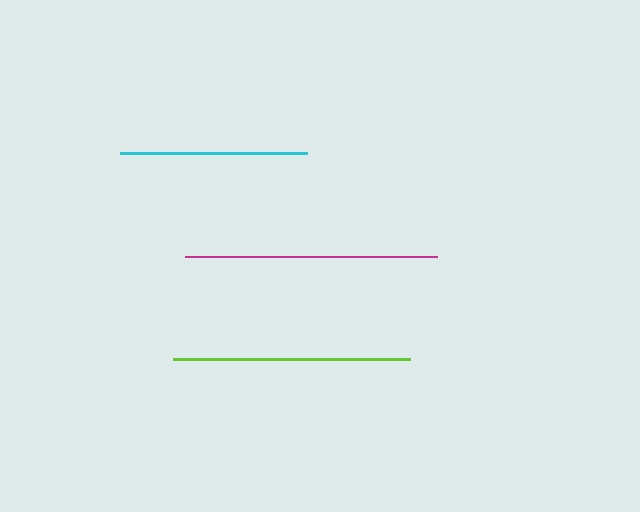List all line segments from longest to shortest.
From longest to shortest: magenta, lime, cyan.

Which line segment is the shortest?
The cyan line is the shortest at approximately 187 pixels.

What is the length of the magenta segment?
The magenta segment is approximately 252 pixels long.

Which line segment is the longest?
The magenta line is the longest at approximately 252 pixels.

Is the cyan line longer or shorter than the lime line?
The lime line is longer than the cyan line.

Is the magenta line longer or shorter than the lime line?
The magenta line is longer than the lime line.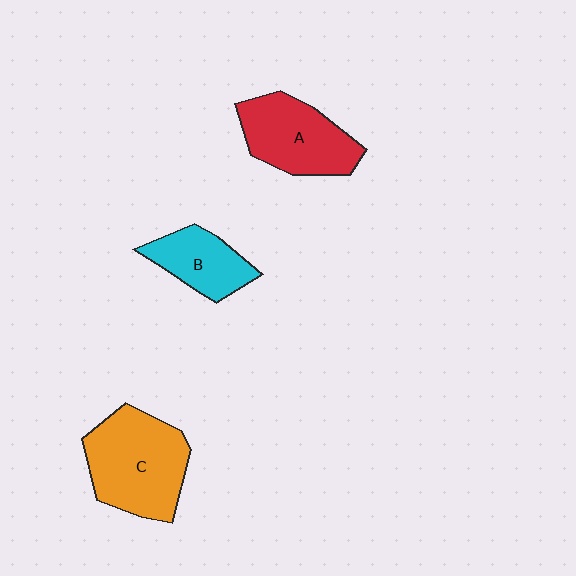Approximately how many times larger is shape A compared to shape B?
Approximately 1.4 times.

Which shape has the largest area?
Shape C (orange).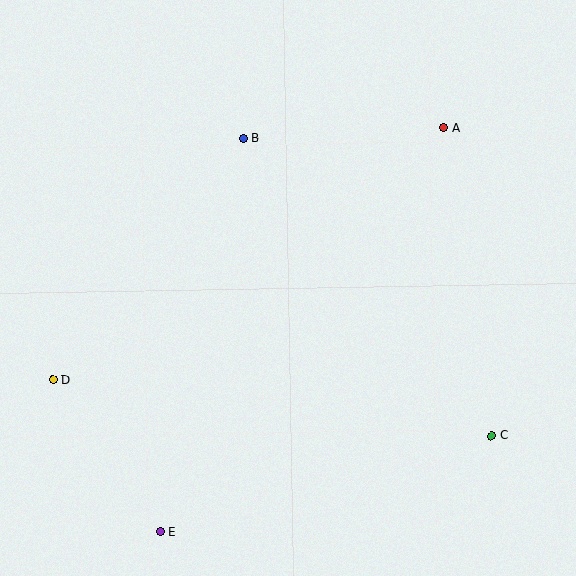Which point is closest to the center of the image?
Point B at (244, 138) is closest to the center.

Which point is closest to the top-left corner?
Point B is closest to the top-left corner.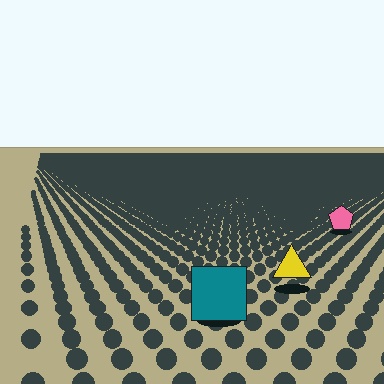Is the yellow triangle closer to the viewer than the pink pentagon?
Yes. The yellow triangle is closer — you can tell from the texture gradient: the ground texture is coarser near it.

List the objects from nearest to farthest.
From nearest to farthest: the teal square, the yellow triangle, the pink pentagon.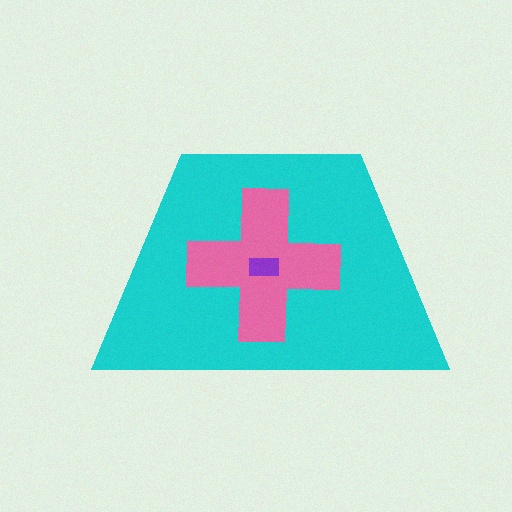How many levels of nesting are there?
3.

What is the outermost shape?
The cyan trapezoid.